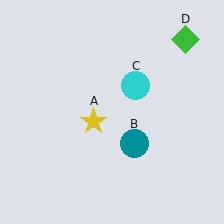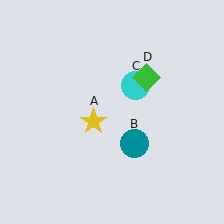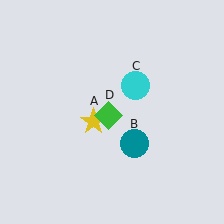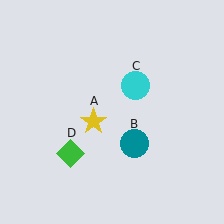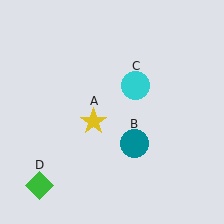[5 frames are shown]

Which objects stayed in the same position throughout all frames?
Yellow star (object A) and teal circle (object B) and cyan circle (object C) remained stationary.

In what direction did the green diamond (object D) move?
The green diamond (object D) moved down and to the left.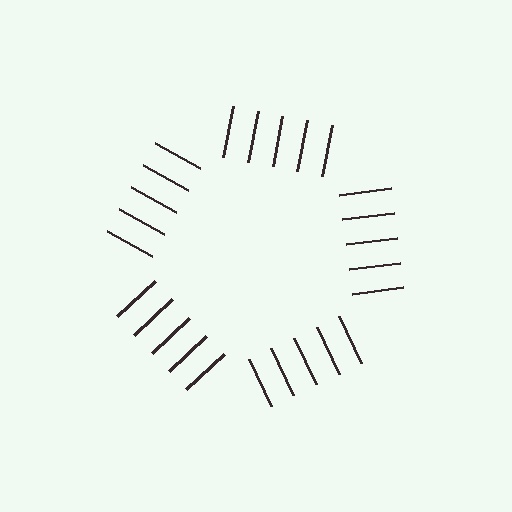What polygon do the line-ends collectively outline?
An illusory pentagon — the line segments terminate on its edges but no continuous stroke is drawn.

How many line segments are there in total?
25 — 5 along each of the 5 edges.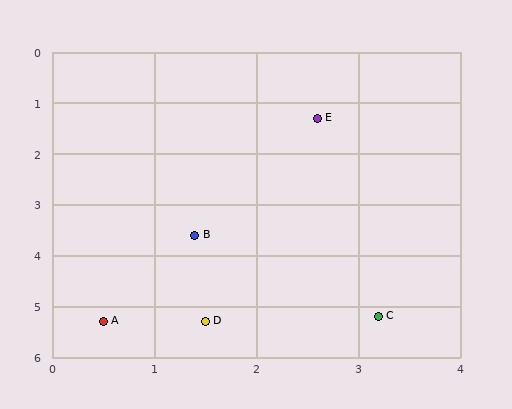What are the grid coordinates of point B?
Point B is at approximately (1.4, 3.6).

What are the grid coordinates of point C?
Point C is at approximately (3.2, 5.2).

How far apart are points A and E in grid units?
Points A and E are about 4.5 grid units apart.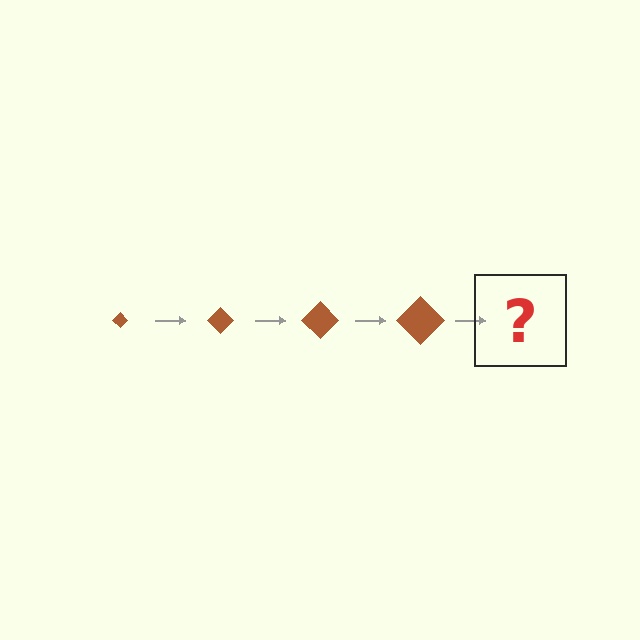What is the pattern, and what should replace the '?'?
The pattern is that the diamond gets progressively larger each step. The '?' should be a brown diamond, larger than the previous one.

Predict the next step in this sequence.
The next step is a brown diamond, larger than the previous one.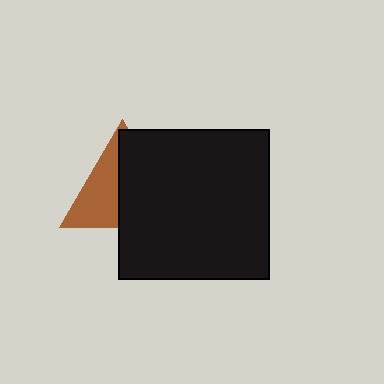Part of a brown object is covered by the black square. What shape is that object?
It is a triangle.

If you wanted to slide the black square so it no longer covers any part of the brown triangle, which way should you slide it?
Slide it right — that is the most direct way to separate the two shapes.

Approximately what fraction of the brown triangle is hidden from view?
Roughly 56% of the brown triangle is hidden behind the black square.